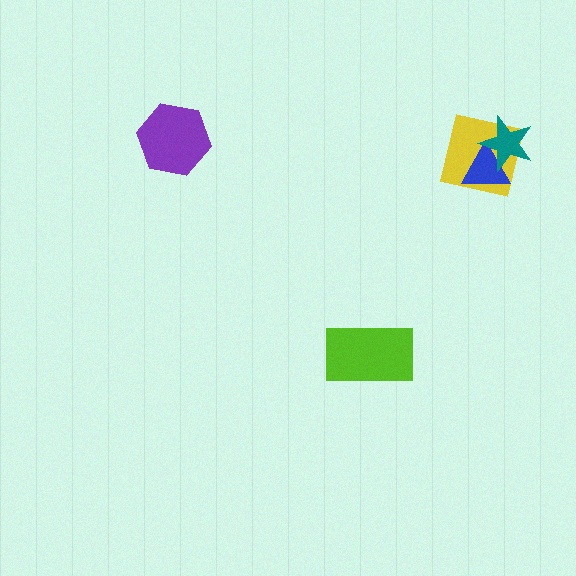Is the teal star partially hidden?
No, no other shape covers it.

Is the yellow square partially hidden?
Yes, it is partially covered by another shape.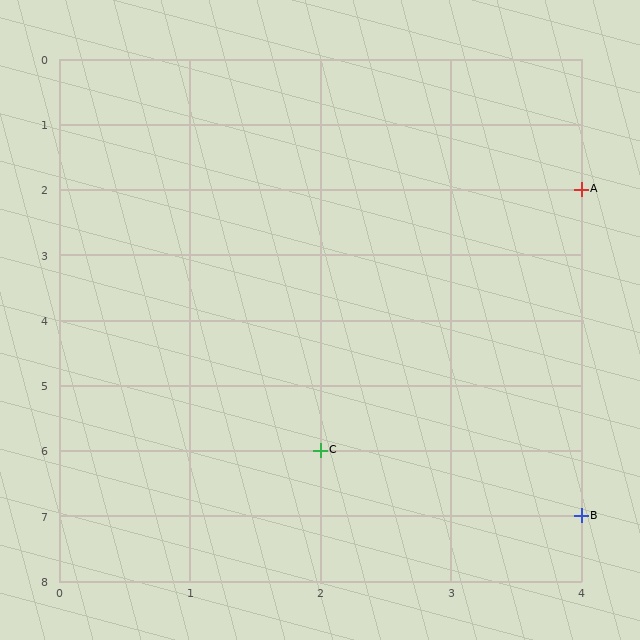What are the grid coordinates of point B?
Point B is at grid coordinates (4, 7).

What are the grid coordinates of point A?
Point A is at grid coordinates (4, 2).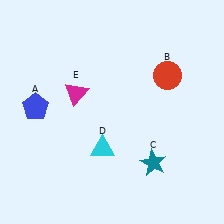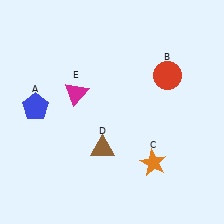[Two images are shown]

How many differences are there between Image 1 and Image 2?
There are 2 differences between the two images.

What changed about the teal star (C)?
In Image 1, C is teal. In Image 2, it changed to orange.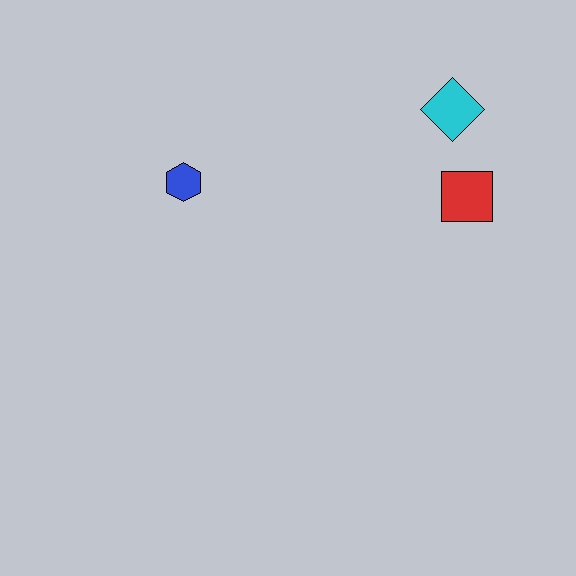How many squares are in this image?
There is 1 square.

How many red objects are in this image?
There is 1 red object.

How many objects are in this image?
There are 3 objects.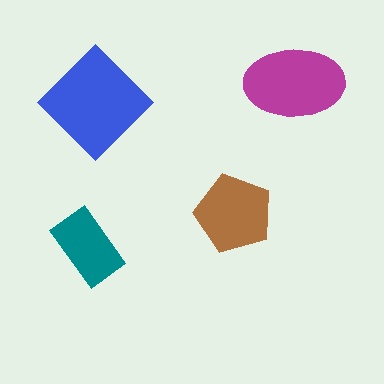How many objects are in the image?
There are 4 objects in the image.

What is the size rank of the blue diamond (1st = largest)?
1st.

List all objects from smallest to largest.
The teal rectangle, the brown pentagon, the magenta ellipse, the blue diamond.